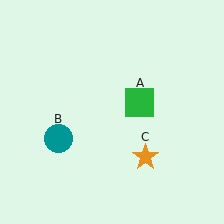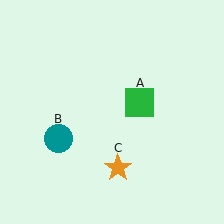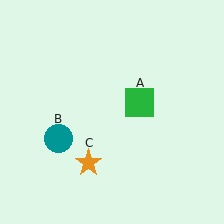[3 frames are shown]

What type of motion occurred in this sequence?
The orange star (object C) rotated clockwise around the center of the scene.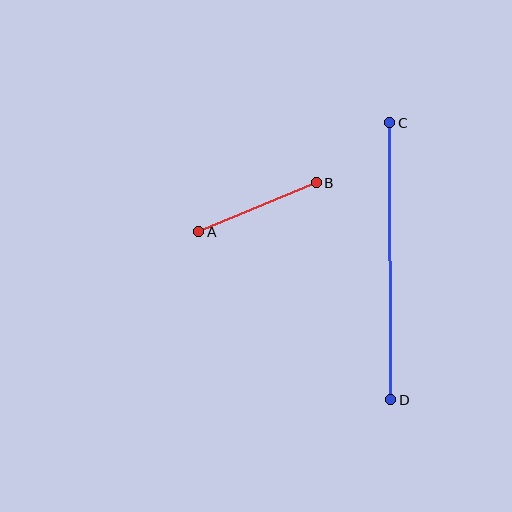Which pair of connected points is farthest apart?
Points C and D are farthest apart.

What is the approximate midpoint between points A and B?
The midpoint is at approximately (258, 207) pixels.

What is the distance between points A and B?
The distance is approximately 127 pixels.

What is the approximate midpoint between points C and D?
The midpoint is at approximately (390, 261) pixels.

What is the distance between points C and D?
The distance is approximately 277 pixels.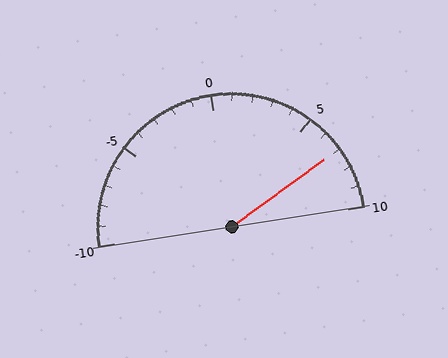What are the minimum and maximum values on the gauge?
The gauge ranges from -10 to 10.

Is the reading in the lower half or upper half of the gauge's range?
The reading is in the upper half of the range (-10 to 10).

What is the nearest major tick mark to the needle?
The nearest major tick mark is 5.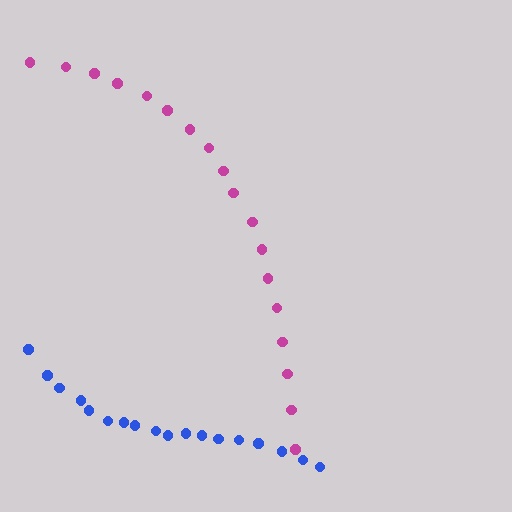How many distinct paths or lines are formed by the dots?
There are 2 distinct paths.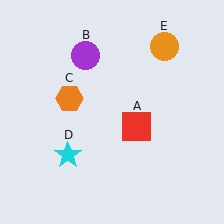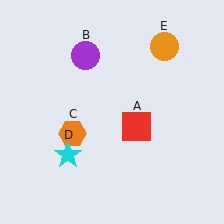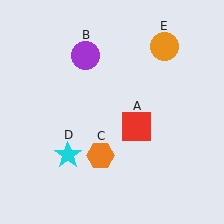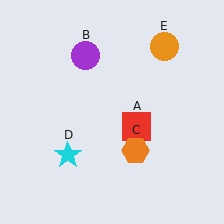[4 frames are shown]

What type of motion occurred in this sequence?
The orange hexagon (object C) rotated counterclockwise around the center of the scene.